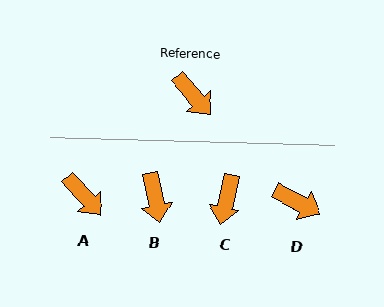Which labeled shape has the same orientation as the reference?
A.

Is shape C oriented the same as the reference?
No, it is off by about 54 degrees.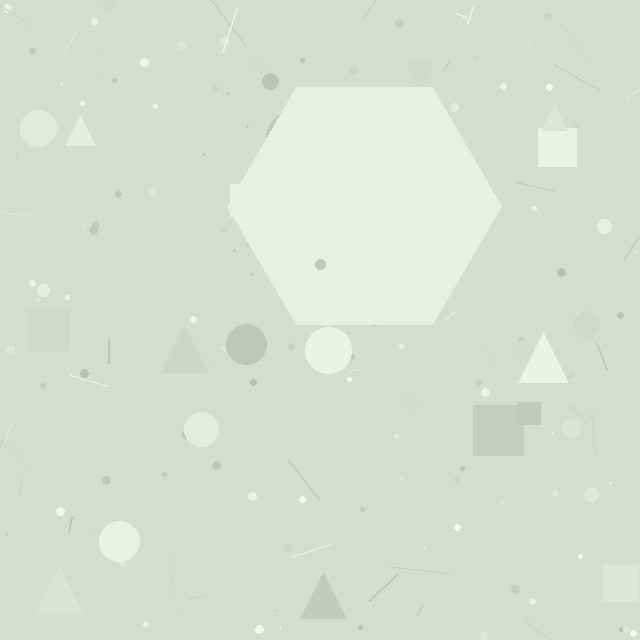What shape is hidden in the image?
A hexagon is hidden in the image.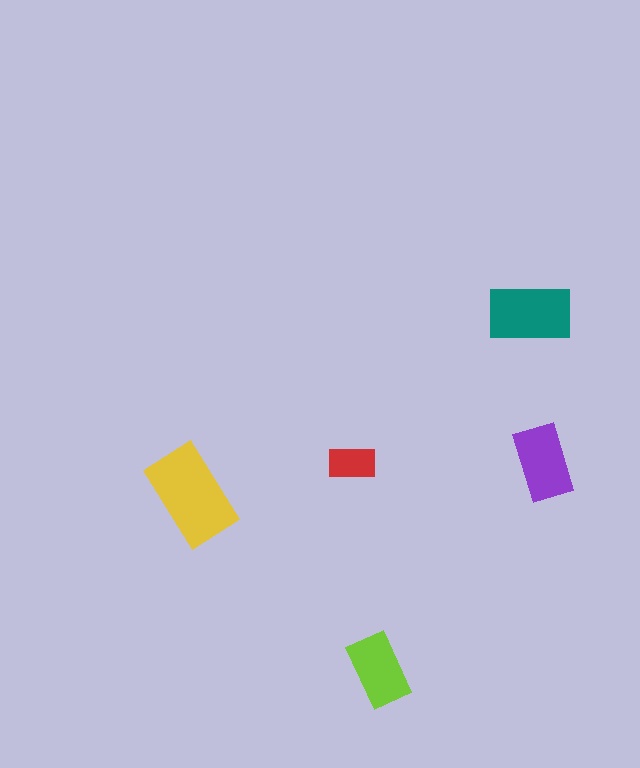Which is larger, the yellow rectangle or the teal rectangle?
The yellow one.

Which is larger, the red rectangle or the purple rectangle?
The purple one.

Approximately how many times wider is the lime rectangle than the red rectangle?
About 1.5 times wider.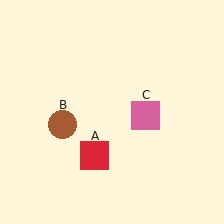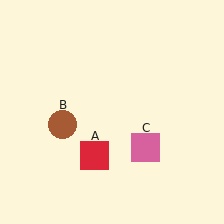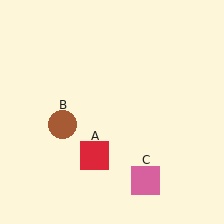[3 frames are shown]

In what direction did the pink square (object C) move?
The pink square (object C) moved down.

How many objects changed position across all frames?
1 object changed position: pink square (object C).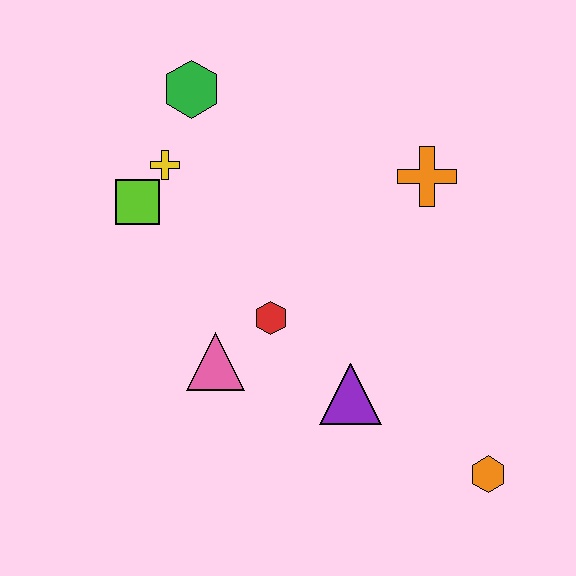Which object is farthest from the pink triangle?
The orange hexagon is farthest from the pink triangle.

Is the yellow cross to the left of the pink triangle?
Yes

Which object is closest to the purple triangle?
The red hexagon is closest to the purple triangle.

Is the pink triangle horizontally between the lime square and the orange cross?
Yes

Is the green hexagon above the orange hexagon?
Yes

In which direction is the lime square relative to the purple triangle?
The lime square is to the left of the purple triangle.